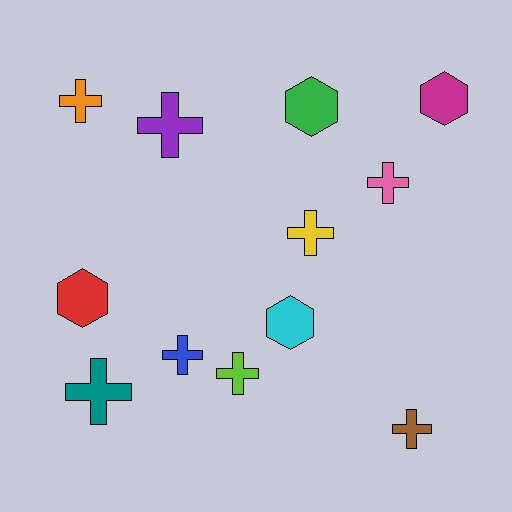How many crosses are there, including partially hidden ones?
There are 8 crosses.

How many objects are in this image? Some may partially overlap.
There are 12 objects.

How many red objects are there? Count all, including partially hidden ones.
There is 1 red object.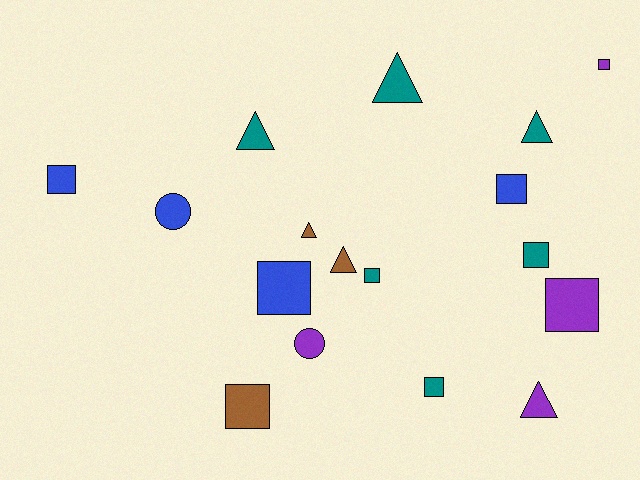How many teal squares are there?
There are 3 teal squares.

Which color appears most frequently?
Teal, with 6 objects.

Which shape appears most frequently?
Square, with 9 objects.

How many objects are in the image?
There are 17 objects.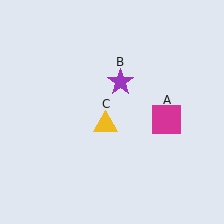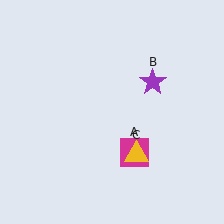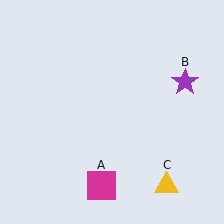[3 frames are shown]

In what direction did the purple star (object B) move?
The purple star (object B) moved right.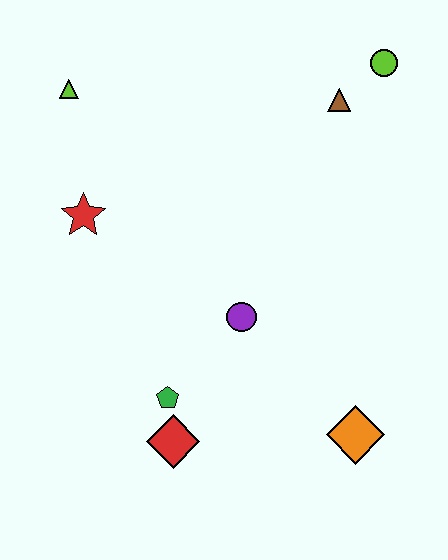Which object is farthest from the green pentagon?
The lime circle is farthest from the green pentagon.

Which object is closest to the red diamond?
The green pentagon is closest to the red diamond.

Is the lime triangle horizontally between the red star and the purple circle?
No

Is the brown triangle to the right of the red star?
Yes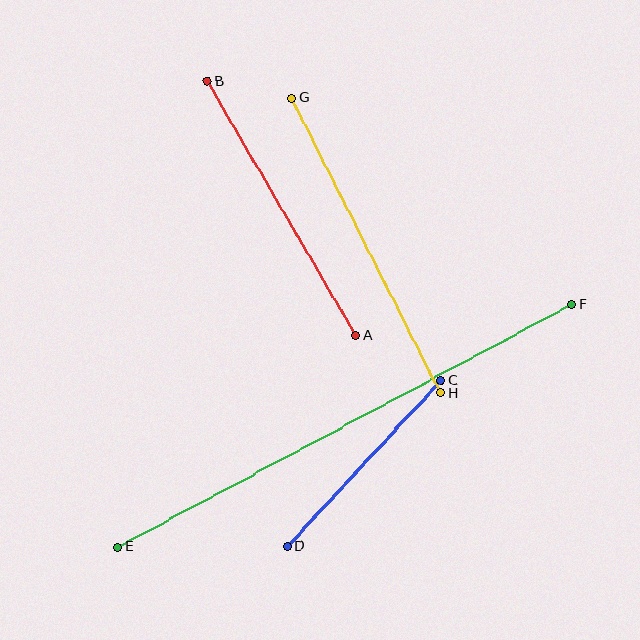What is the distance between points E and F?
The distance is approximately 514 pixels.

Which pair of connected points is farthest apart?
Points E and F are farthest apart.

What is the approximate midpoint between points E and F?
The midpoint is at approximately (345, 426) pixels.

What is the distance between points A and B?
The distance is approximately 294 pixels.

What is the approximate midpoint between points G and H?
The midpoint is at approximately (366, 245) pixels.